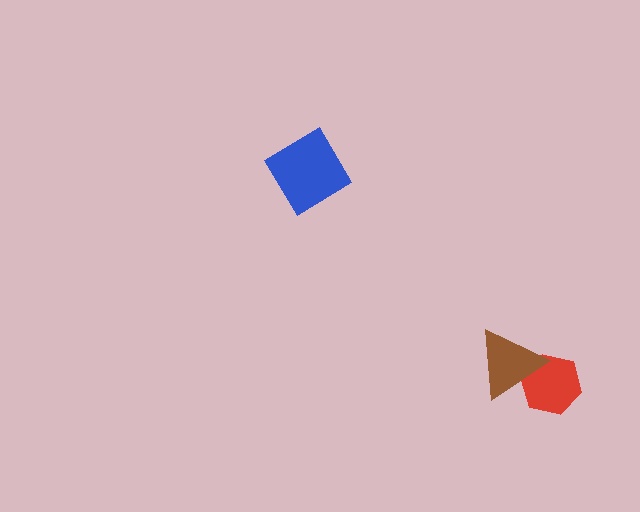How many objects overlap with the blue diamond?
0 objects overlap with the blue diamond.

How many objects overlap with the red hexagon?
1 object overlaps with the red hexagon.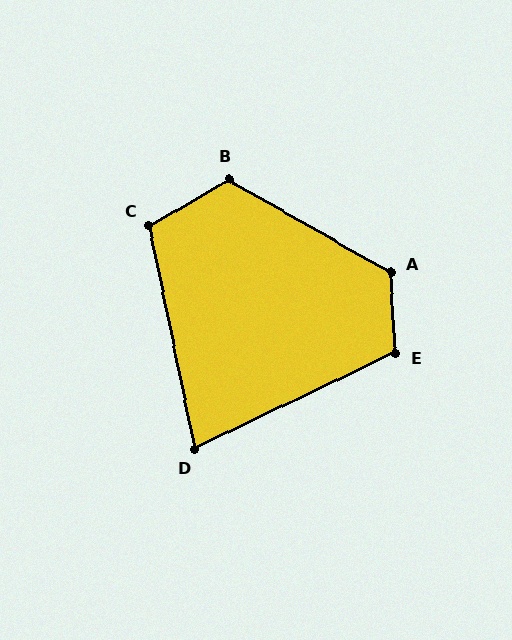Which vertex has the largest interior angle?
A, at approximately 123 degrees.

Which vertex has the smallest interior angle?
D, at approximately 76 degrees.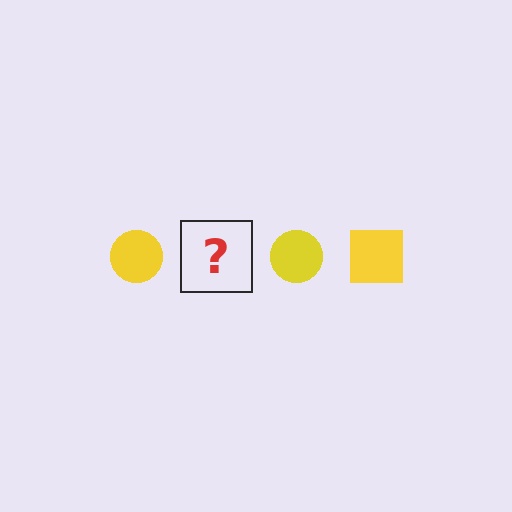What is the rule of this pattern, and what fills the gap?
The rule is that the pattern cycles through circle, square shapes in yellow. The gap should be filled with a yellow square.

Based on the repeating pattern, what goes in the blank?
The blank should be a yellow square.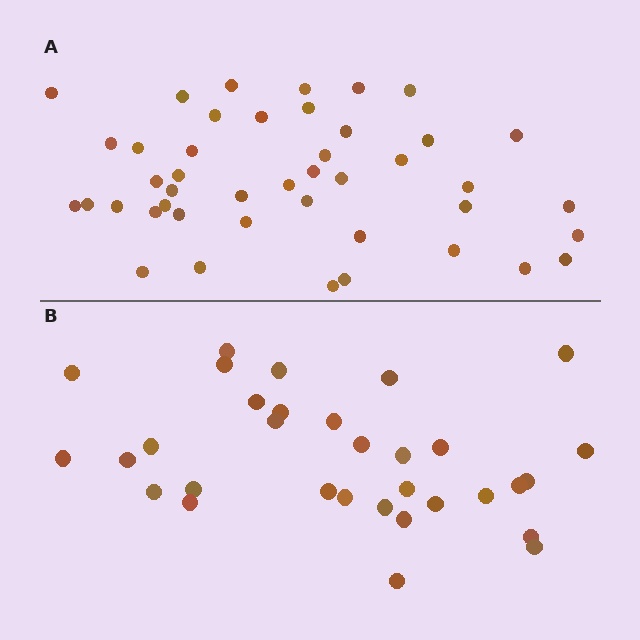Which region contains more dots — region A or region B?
Region A (the top region) has more dots.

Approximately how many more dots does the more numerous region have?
Region A has roughly 12 or so more dots than region B.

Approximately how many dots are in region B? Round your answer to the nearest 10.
About 30 dots. (The exact count is 32, which rounds to 30.)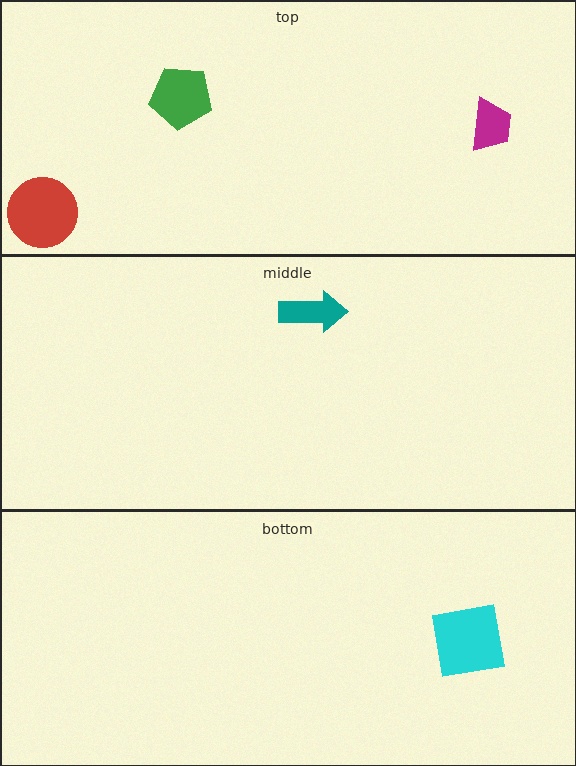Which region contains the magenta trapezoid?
The top region.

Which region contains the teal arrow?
The middle region.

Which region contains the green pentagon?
The top region.